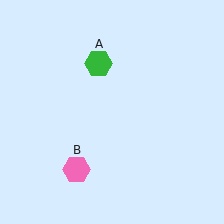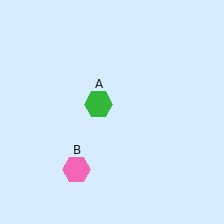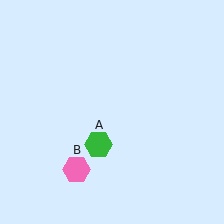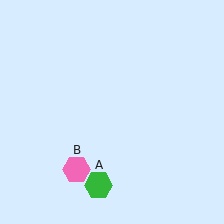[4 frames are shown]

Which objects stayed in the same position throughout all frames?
Pink hexagon (object B) remained stationary.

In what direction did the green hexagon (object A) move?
The green hexagon (object A) moved down.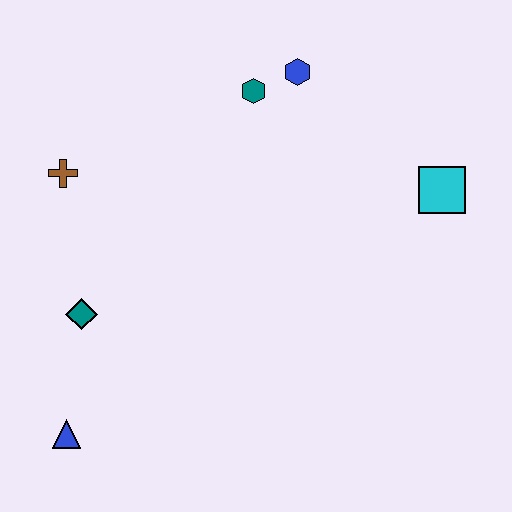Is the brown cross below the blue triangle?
No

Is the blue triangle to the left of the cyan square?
Yes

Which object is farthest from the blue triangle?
The cyan square is farthest from the blue triangle.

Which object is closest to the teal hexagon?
The blue hexagon is closest to the teal hexagon.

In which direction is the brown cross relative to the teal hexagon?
The brown cross is to the left of the teal hexagon.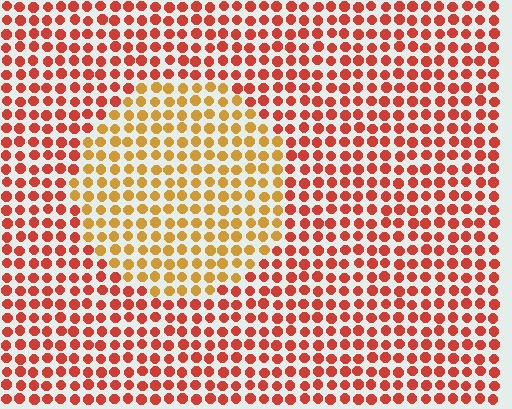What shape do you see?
I see a circle.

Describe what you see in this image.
The image is filled with small red elements in a uniform arrangement. A circle-shaped region is visible where the elements are tinted to a slightly different hue, forming a subtle color boundary.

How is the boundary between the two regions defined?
The boundary is defined purely by a slight shift in hue (about 36 degrees). Spacing, size, and orientation are identical on both sides.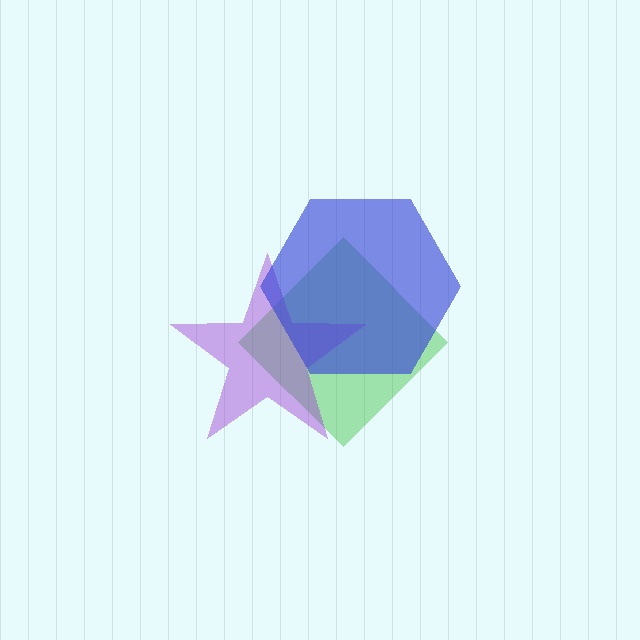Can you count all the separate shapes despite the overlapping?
Yes, there are 3 separate shapes.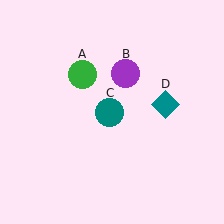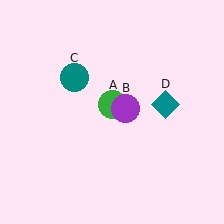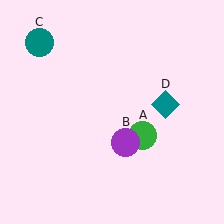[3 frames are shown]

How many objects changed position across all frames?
3 objects changed position: green circle (object A), purple circle (object B), teal circle (object C).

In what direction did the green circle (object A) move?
The green circle (object A) moved down and to the right.